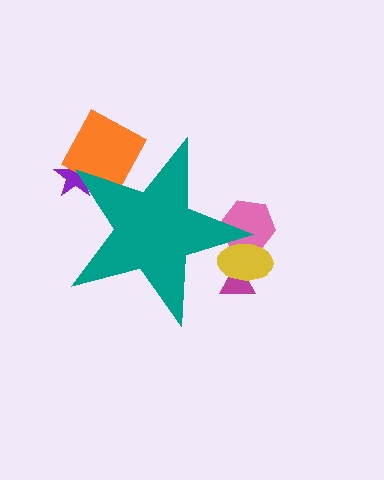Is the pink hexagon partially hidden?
Yes, the pink hexagon is partially hidden behind the teal star.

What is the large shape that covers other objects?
A teal star.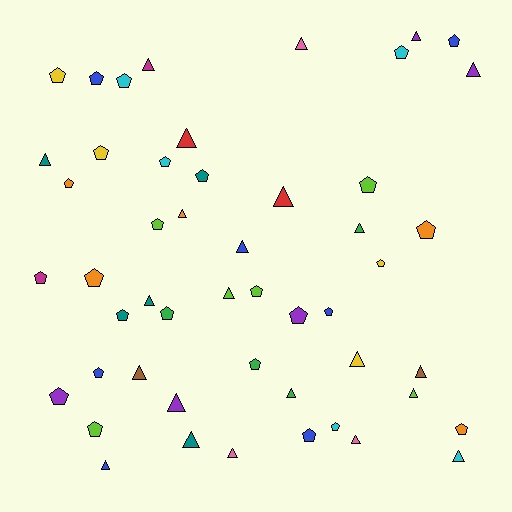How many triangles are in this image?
There are 23 triangles.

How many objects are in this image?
There are 50 objects.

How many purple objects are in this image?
There are 5 purple objects.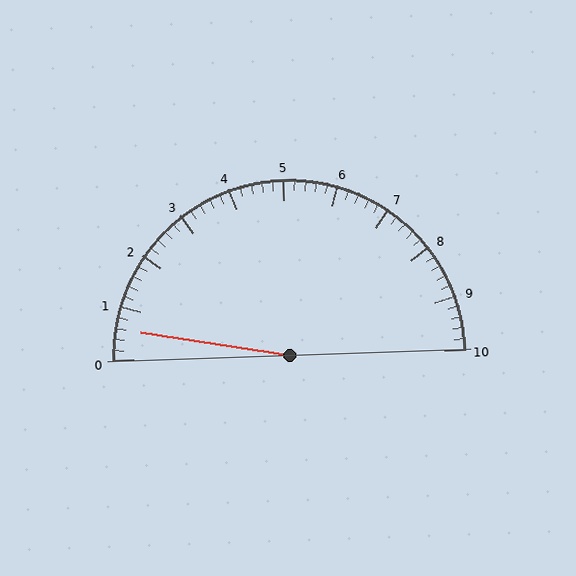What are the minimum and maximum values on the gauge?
The gauge ranges from 0 to 10.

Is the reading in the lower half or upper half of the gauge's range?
The reading is in the lower half of the range (0 to 10).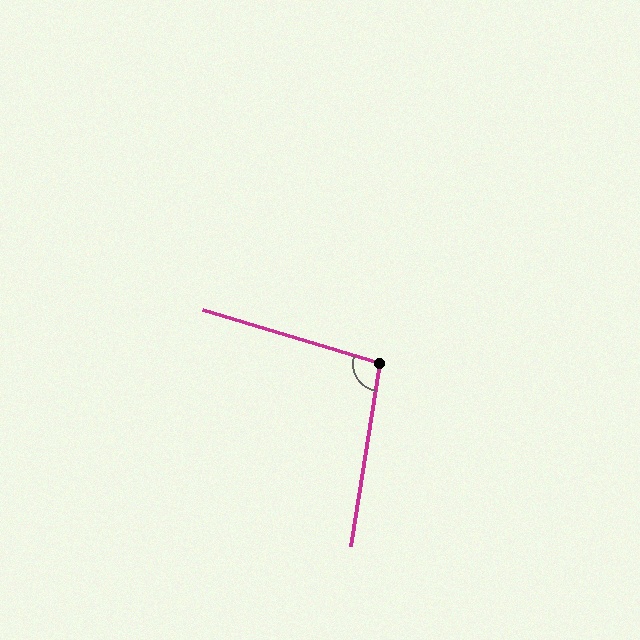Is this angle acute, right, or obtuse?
It is obtuse.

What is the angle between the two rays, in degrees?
Approximately 97 degrees.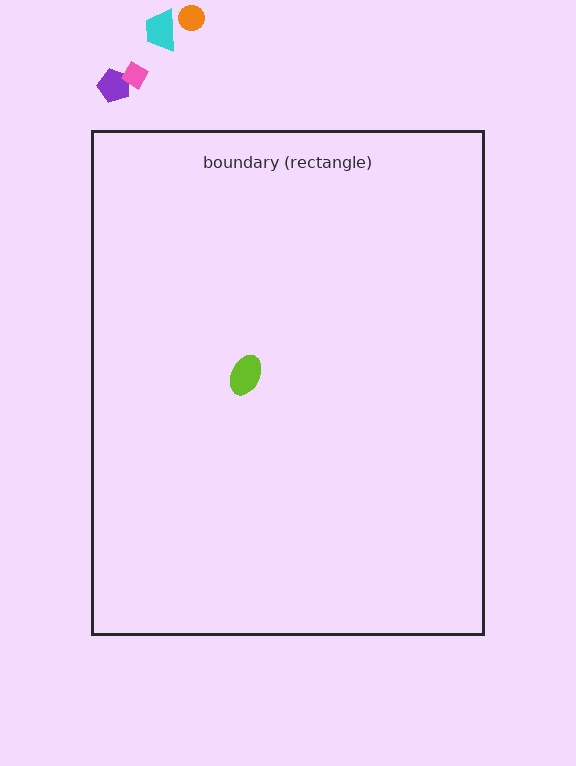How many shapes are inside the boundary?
1 inside, 4 outside.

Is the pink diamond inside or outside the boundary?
Outside.